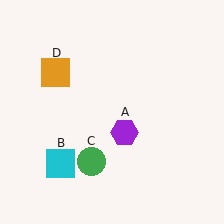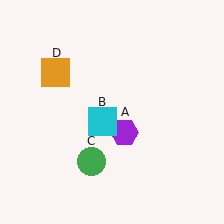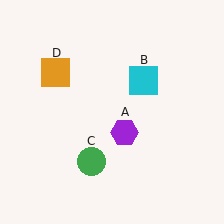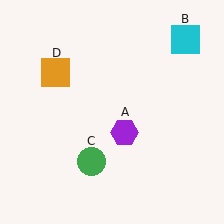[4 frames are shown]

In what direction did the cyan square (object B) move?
The cyan square (object B) moved up and to the right.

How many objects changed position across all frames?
1 object changed position: cyan square (object B).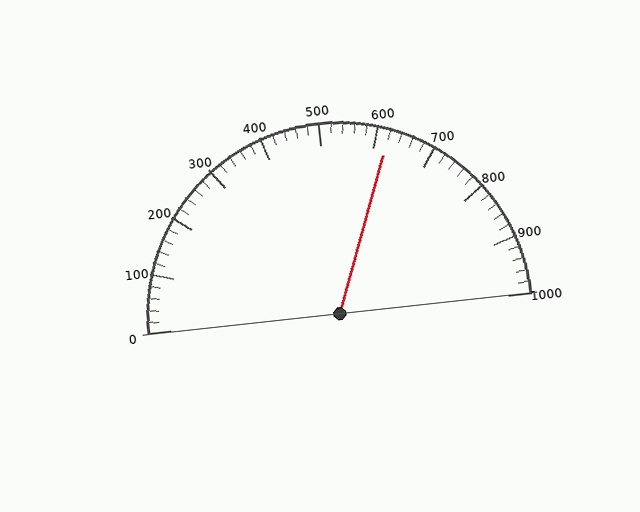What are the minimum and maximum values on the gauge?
The gauge ranges from 0 to 1000.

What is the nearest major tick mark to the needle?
The nearest major tick mark is 600.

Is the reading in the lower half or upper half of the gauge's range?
The reading is in the upper half of the range (0 to 1000).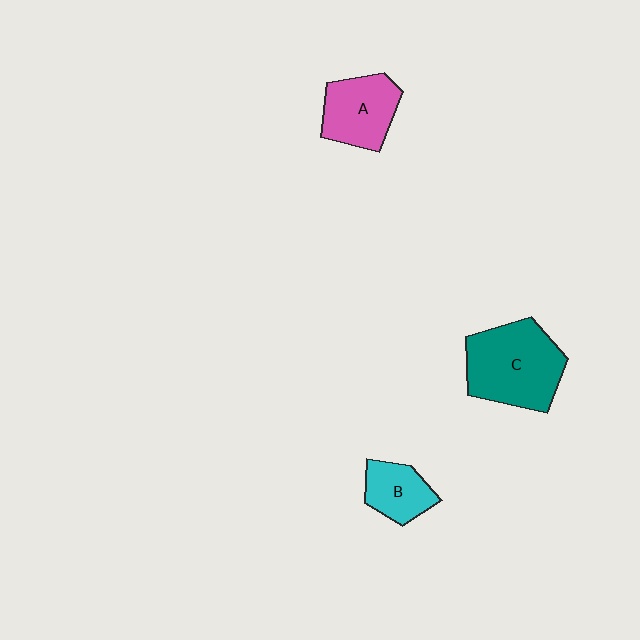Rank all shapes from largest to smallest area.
From largest to smallest: C (teal), A (pink), B (cyan).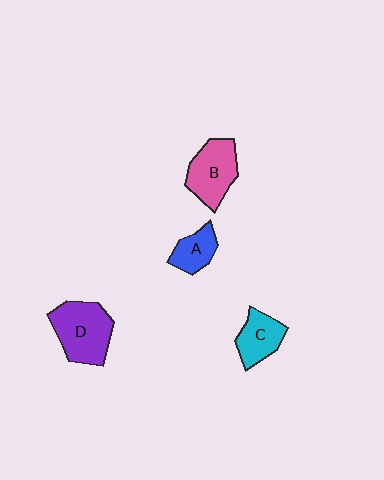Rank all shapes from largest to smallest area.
From largest to smallest: D (purple), B (pink), C (cyan), A (blue).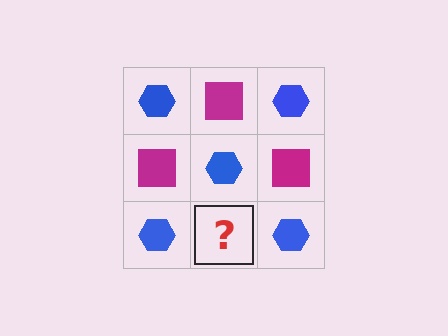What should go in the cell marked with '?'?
The missing cell should contain a magenta square.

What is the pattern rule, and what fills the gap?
The rule is that it alternates blue hexagon and magenta square in a checkerboard pattern. The gap should be filled with a magenta square.